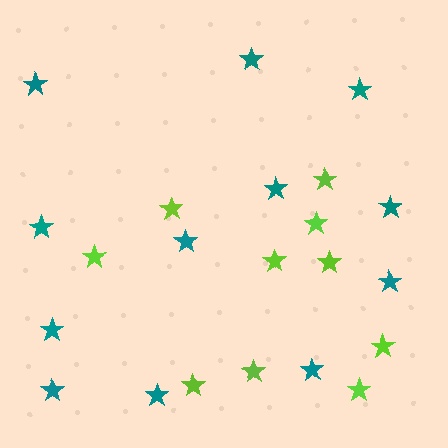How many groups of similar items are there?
There are 2 groups: one group of lime stars (10) and one group of teal stars (12).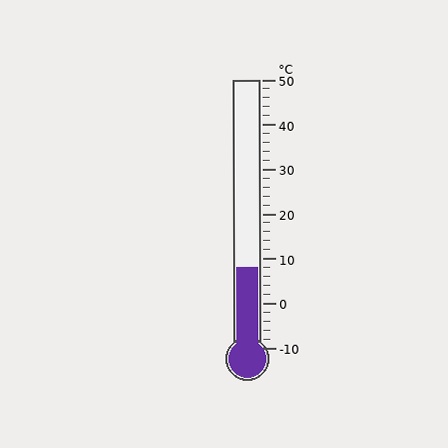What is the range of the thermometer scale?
The thermometer scale ranges from -10°C to 50°C.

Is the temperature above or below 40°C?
The temperature is below 40°C.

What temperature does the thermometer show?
The thermometer shows approximately 8°C.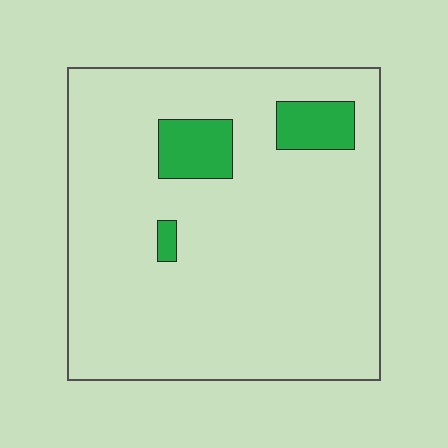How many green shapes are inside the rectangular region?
3.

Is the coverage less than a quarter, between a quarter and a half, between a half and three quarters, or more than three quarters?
Less than a quarter.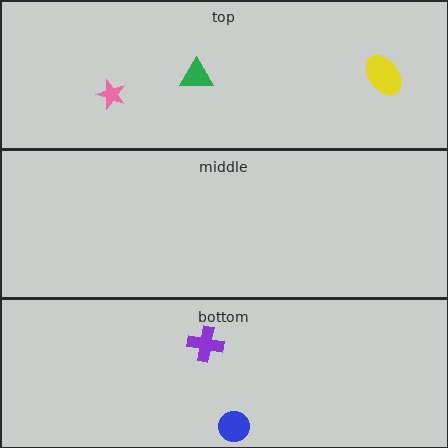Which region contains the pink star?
The top region.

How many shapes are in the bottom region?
2.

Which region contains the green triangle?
The top region.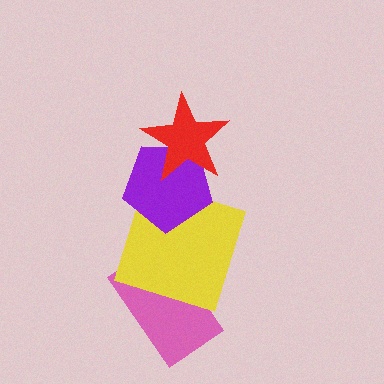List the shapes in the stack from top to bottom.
From top to bottom: the red star, the purple pentagon, the yellow square, the pink rectangle.